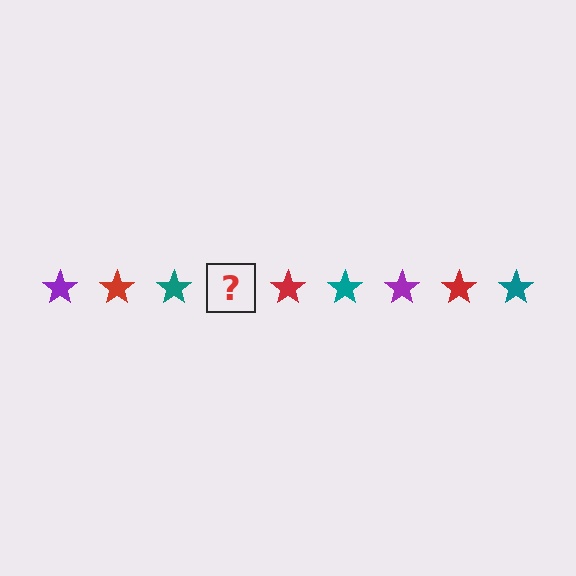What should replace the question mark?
The question mark should be replaced with a purple star.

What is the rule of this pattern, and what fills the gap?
The rule is that the pattern cycles through purple, red, teal stars. The gap should be filled with a purple star.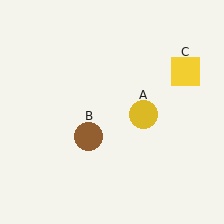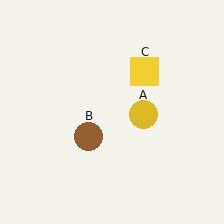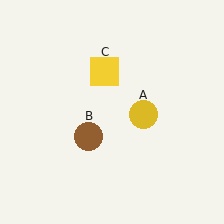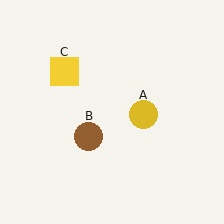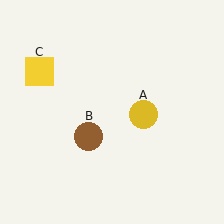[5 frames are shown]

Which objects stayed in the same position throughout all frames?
Yellow circle (object A) and brown circle (object B) remained stationary.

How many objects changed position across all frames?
1 object changed position: yellow square (object C).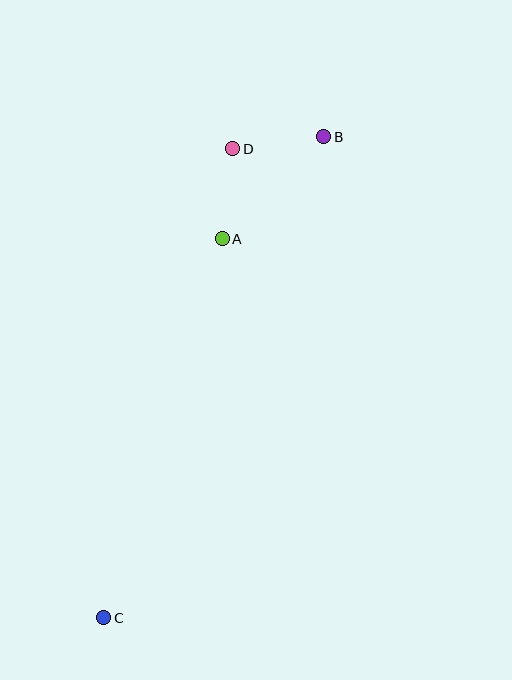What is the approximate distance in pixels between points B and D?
The distance between B and D is approximately 92 pixels.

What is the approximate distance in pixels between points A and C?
The distance between A and C is approximately 397 pixels.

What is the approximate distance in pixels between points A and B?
The distance between A and B is approximately 144 pixels.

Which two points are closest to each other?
Points A and D are closest to each other.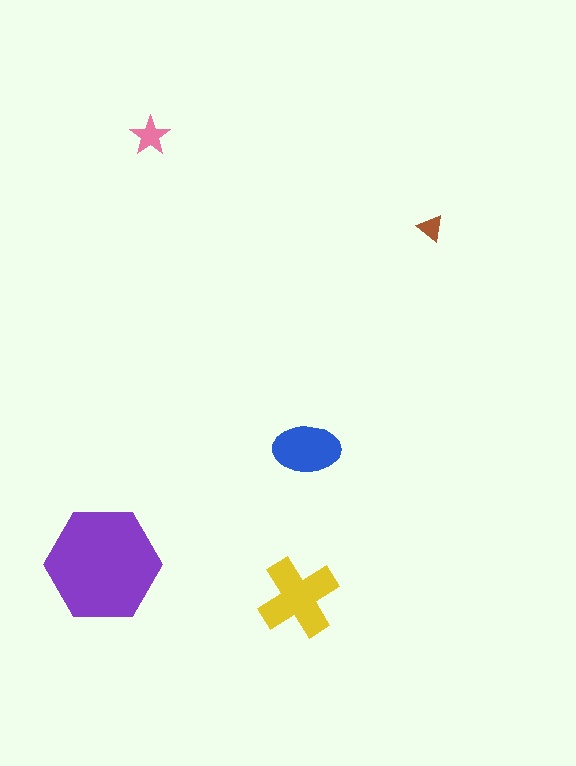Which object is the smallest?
The brown triangle.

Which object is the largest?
The purple hexagon.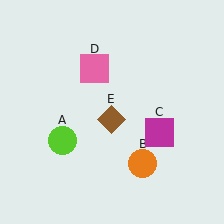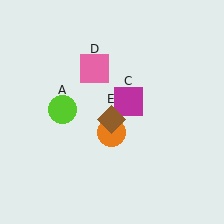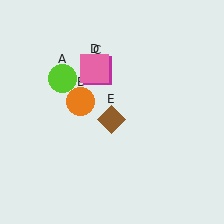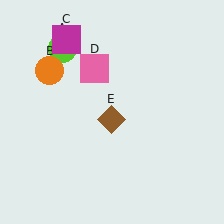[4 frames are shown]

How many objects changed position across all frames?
3 objects changed position: lime circle (object A), orange circle (object B), magenta square (object C).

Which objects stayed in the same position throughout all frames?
Pink square (object D) and brown diamond (object E) remained stationary.